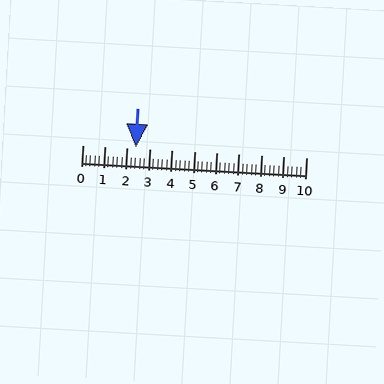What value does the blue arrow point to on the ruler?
The blue arrow points to approximately 2.4.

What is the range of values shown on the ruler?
The ruler shows values from 0 to 10.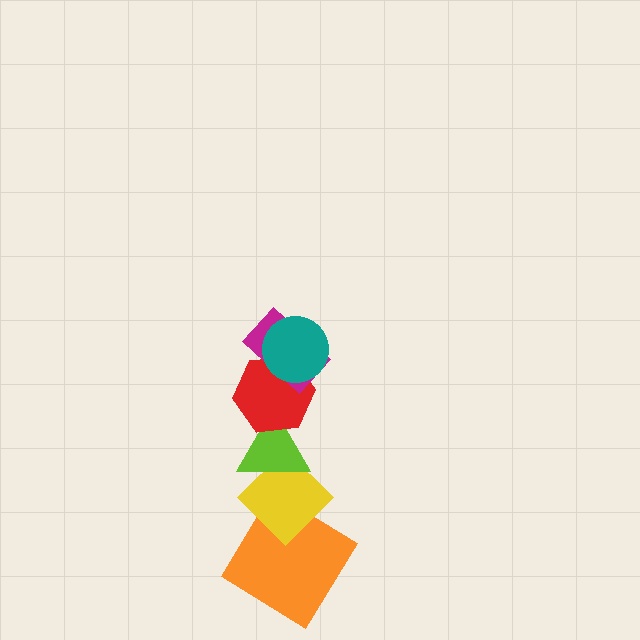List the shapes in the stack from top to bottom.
From top to bottom: the teal circle, the magenta rectangle, the red hexagon, the lime triangle, the yellow diamond, the orange diamond.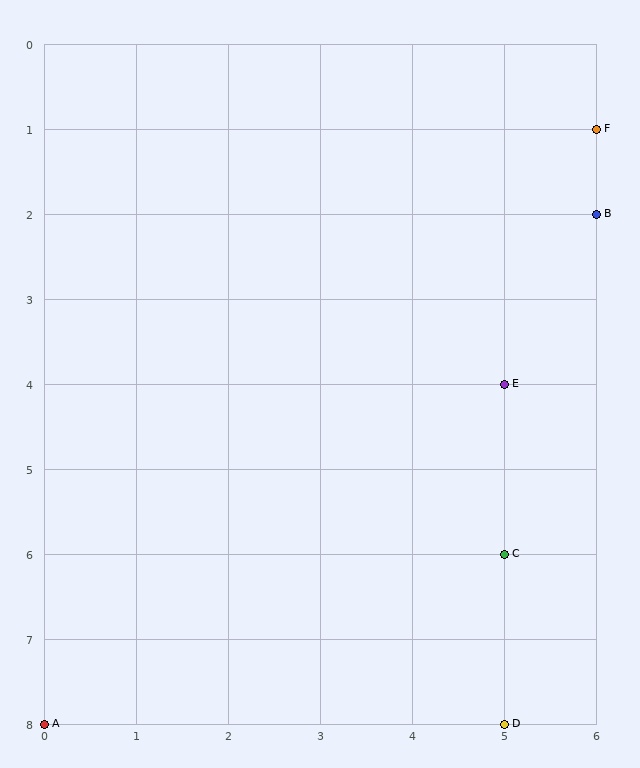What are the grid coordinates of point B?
Point B is at grid coordinates (6, 2).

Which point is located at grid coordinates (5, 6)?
Point C is at (5, 6).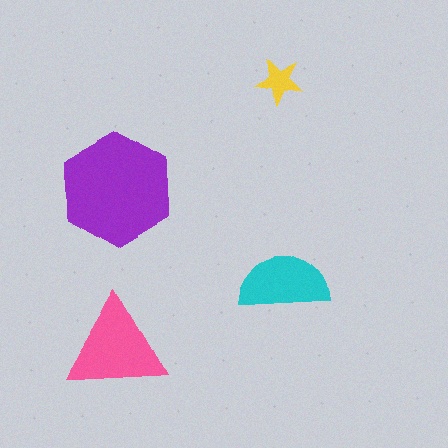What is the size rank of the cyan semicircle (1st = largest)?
3rd.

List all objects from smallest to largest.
The yellow star, the cyan semicircle, the pink triangle, the purple hexagon.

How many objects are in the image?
There are 4 objects in the image.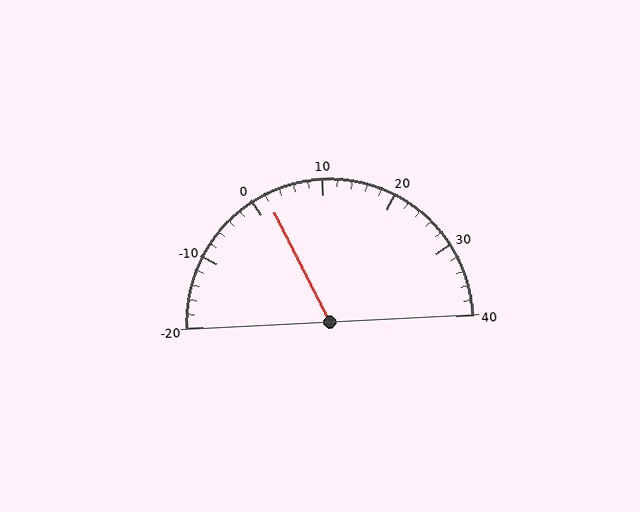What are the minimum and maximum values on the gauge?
The gauge ranges from -20 to 40.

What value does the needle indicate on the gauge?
The needle indicates approximately 2.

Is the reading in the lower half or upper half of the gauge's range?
The reading is in the lower half of the range (-20 to 40).